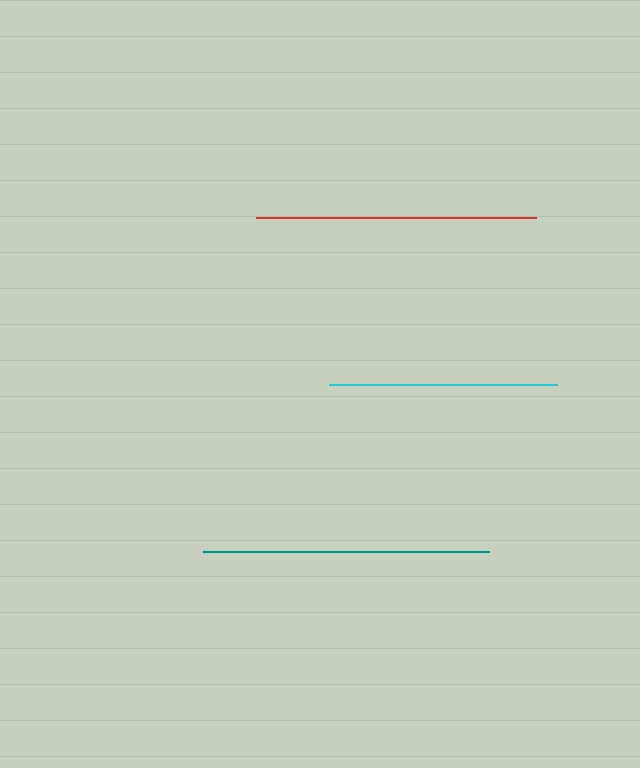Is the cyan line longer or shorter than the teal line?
The teal line is longer than the cyan line.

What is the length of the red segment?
The red segment is approximately 280 pixels long.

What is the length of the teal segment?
The teal segment is approximately 285 pixels long.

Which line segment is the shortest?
The cyan line is the shortest at approximately 228 pixels.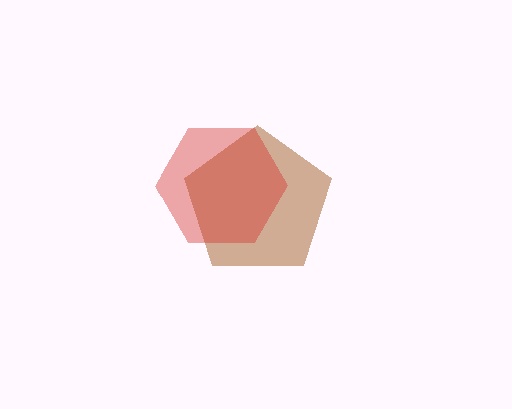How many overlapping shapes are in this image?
There are 2 overlapping shapes in the image.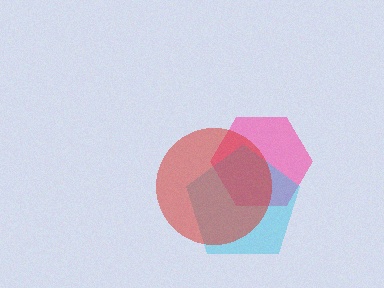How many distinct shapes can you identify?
There are 3 distinct shapes: a pink hexagon, a cyan pentagon, a red circle.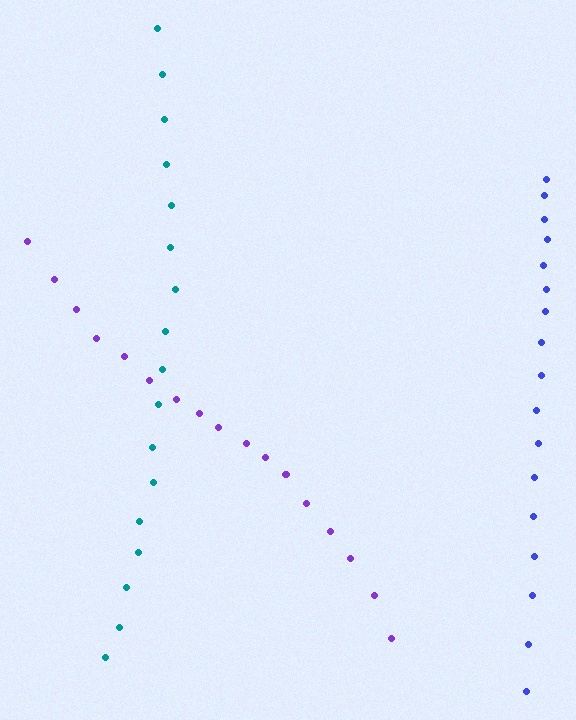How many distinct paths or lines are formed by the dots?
There are 3 distinct paths.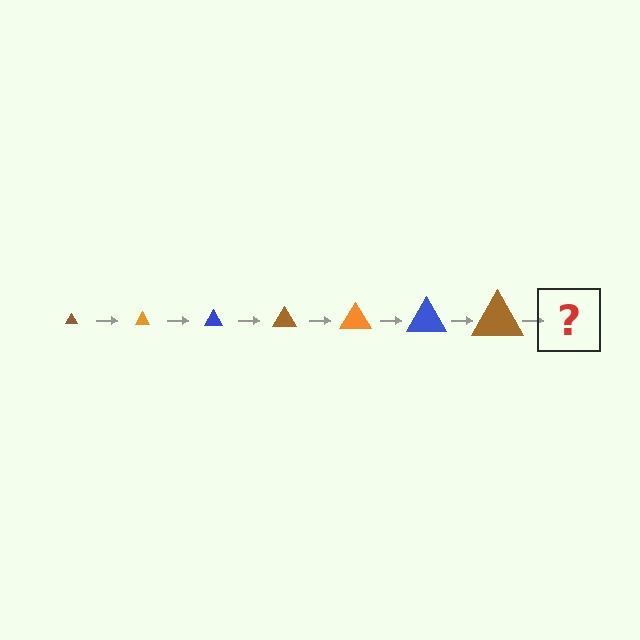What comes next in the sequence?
The next element should be an orange triangle, larger than the previous one.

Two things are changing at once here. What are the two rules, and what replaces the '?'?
The two rules are that the triangle grows larger each step and the color cycles through brown, orange, and blue. The '?' should be an orange triangle, larger than the previous one.